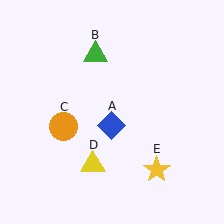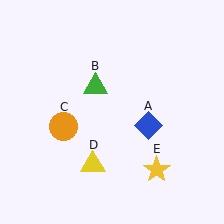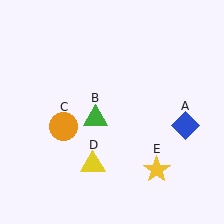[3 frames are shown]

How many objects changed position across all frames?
2 objects changed position: blue diamond (object A), green triangle (object B).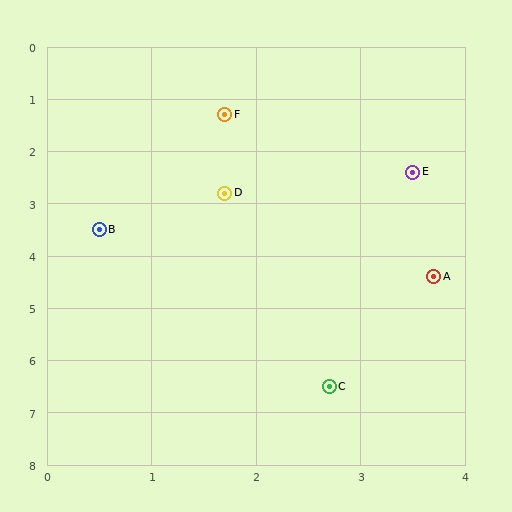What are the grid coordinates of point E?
Point E is at approximately (3.5, 2.4).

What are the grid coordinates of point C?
Point C is at approximately (2.7, 6.5).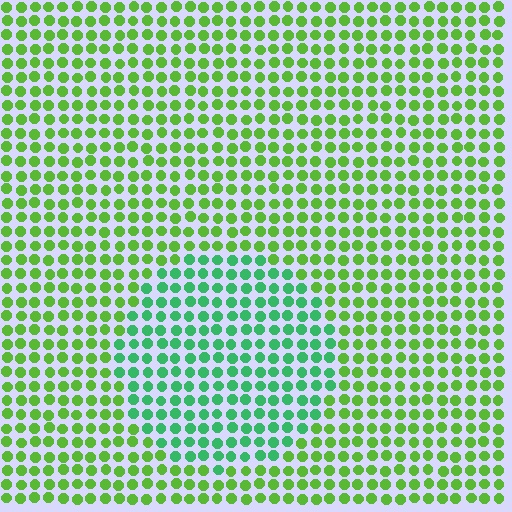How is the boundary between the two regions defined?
The boundary is defined purely by a slight shift in hue (about 39 degrees). Spacing, size, and orientation are identical on both sides.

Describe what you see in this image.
The image is filled with small lime elements in a uniform arrangement. A circle-shaped region is visible where the elements are tinted to a slightly different hue, forming a subtle color boundary.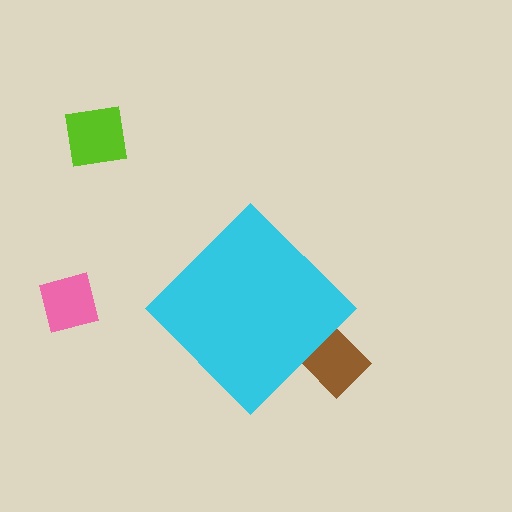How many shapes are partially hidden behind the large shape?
1 shape is partially hidden.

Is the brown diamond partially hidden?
Yes, the brown diamond is partially hidden behind the cyan diamond.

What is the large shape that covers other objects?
A cyan diamond.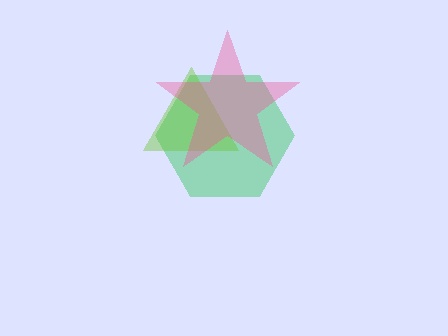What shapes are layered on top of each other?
The layered shapes are: a green hexagon, a lime triangle, a pink star.